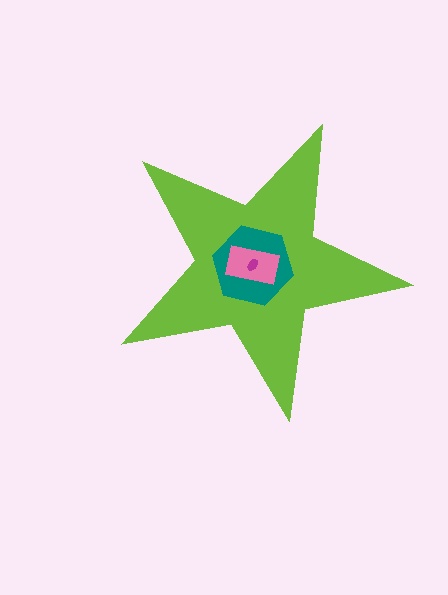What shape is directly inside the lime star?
The teal hexagon.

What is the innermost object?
The magenta ellipse.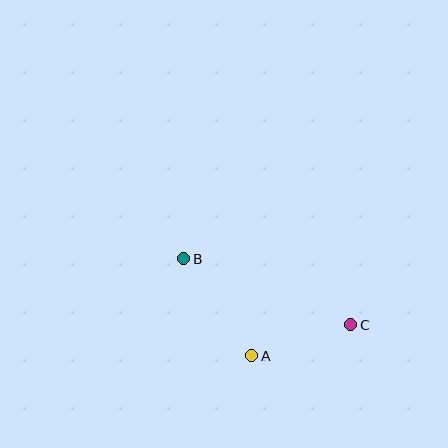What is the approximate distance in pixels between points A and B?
The distance between A and B is approximately 119 pixels.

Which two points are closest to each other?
Points A and C are closest to each other.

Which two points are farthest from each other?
Points B and C are farthest from each other.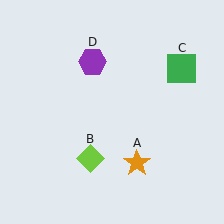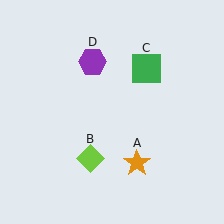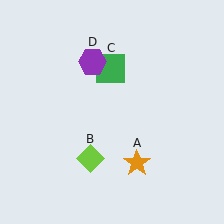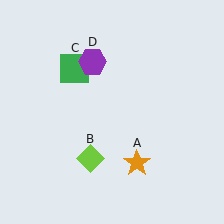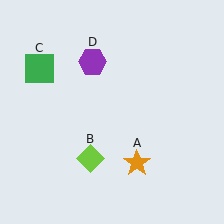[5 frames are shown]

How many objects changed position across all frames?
1 object changed position: green square (object C).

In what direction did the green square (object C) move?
The green square (object C) moved left.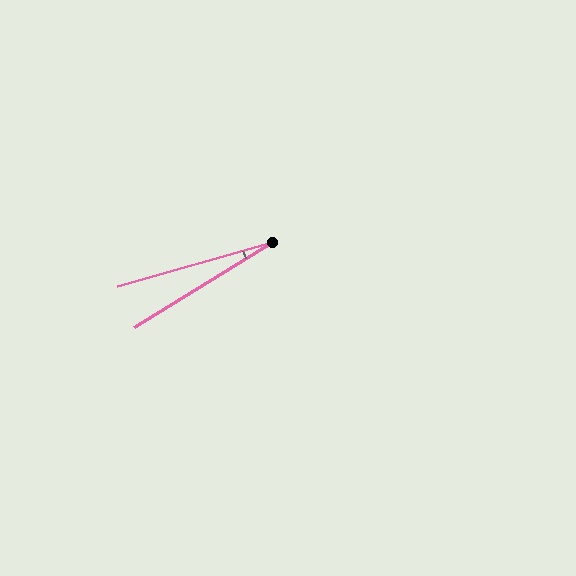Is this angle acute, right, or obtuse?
It is acute.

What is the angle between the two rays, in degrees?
Approximately 16 degrees.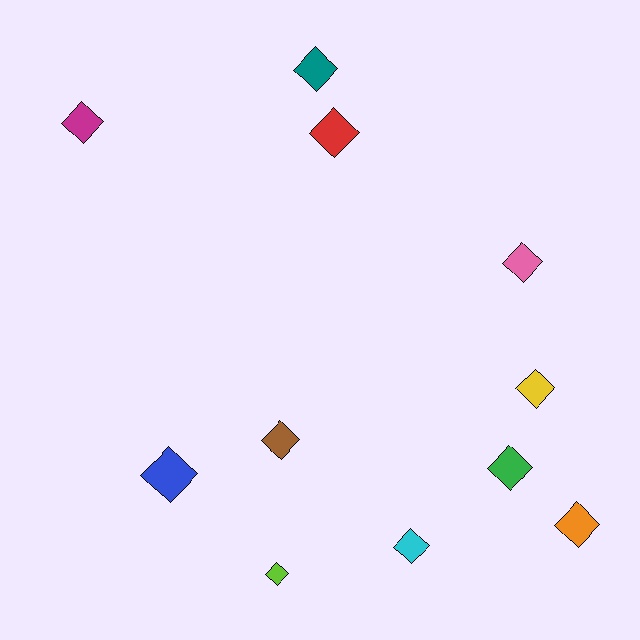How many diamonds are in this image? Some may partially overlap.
There are 11 diamonds.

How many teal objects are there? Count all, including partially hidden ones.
There is 1 teal object.